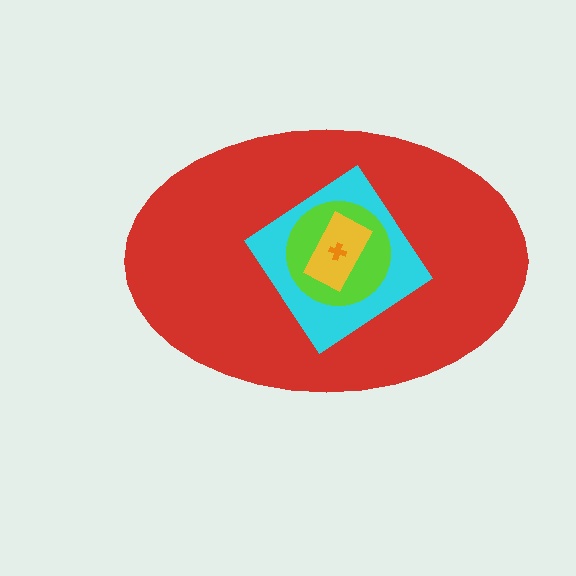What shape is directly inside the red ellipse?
The cyan diamond.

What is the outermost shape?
The red ellipse.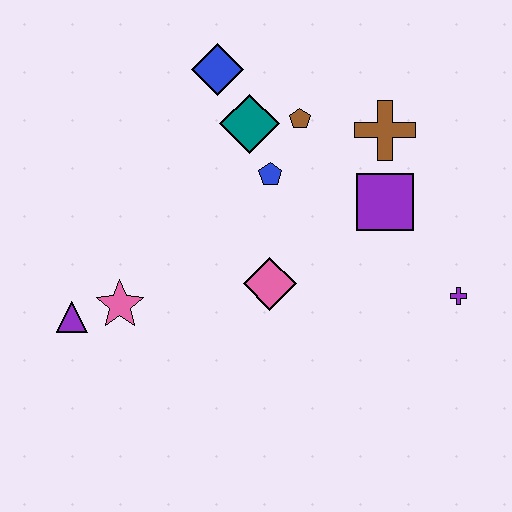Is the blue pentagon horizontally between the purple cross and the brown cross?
No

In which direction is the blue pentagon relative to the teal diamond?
The blue pentagon is below the teal diamond.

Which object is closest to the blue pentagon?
The teal diamond is closest to the blue pentagon.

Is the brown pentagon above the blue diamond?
No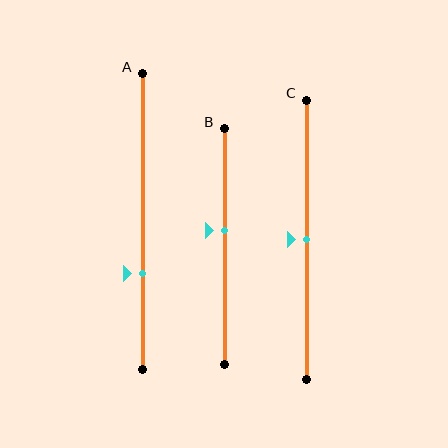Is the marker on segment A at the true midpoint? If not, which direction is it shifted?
No, the marker on segment A is shifted downward by about 17% of the segment length.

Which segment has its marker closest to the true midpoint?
Segment C has its marker closest to the true midpoint.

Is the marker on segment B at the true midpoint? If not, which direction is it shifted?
No, the marker on segment B is shifted upward by about 7% of the segment length.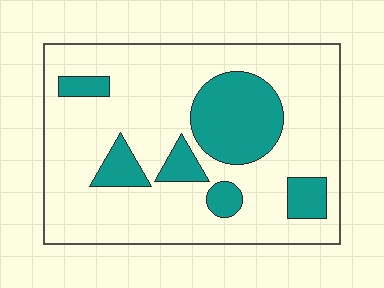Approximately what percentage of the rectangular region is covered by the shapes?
Approximately 25%.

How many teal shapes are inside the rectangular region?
6.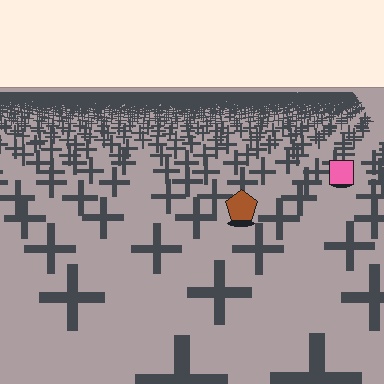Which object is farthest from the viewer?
The pink square is farthest from the viewer. It appears smaller and the ground texture around it is denser.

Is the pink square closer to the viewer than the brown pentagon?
No. The brown pentagon is closer — you can tell from the texture gradient: the ground texture is coarser near it.